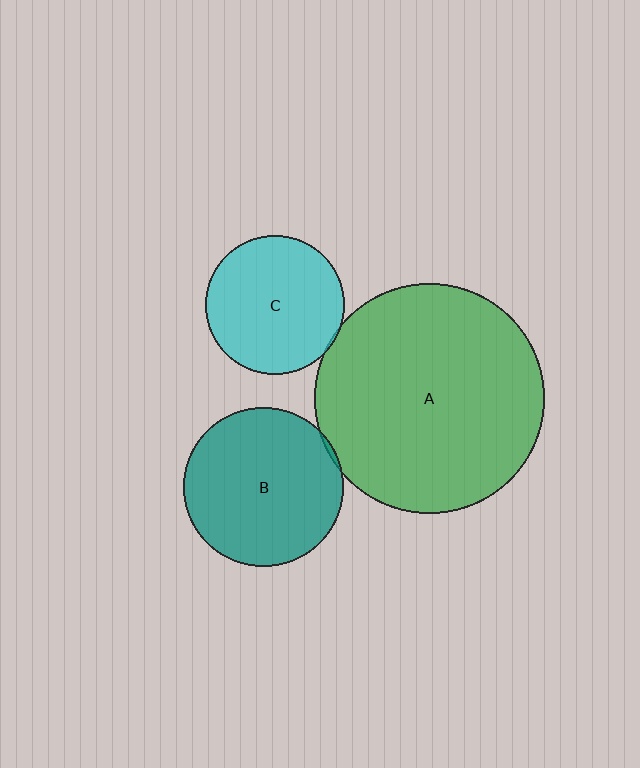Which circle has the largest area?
Circle A (green).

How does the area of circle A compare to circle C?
Approximately 2.7 times.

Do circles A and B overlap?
Yes.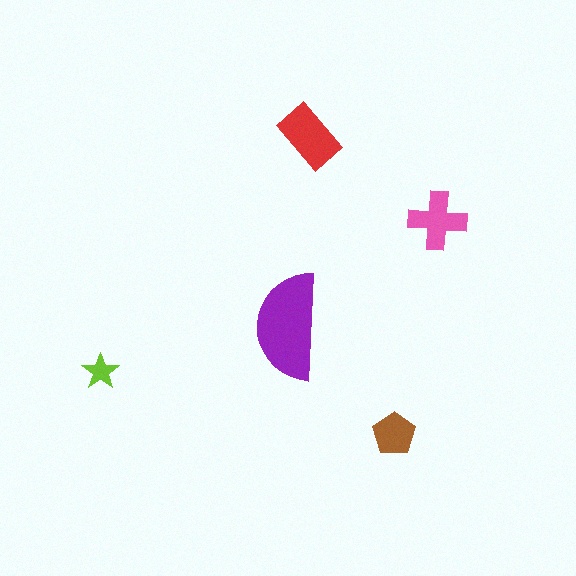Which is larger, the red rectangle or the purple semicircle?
The purple semicircle.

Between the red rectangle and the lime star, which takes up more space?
The red rectangle.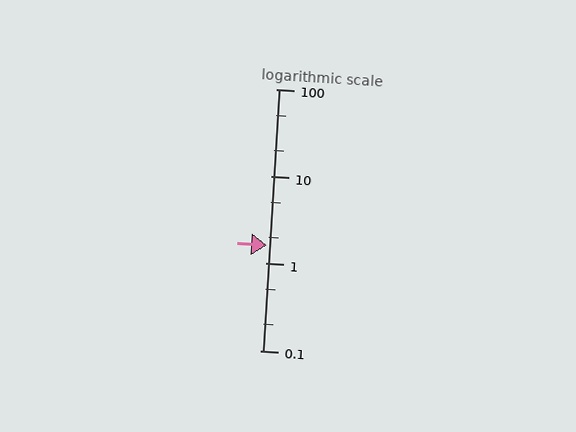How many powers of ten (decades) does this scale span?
The scale spans 3 decades, from 0.1 to 100.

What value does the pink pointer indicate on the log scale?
The pointer indicates approximately 1.6.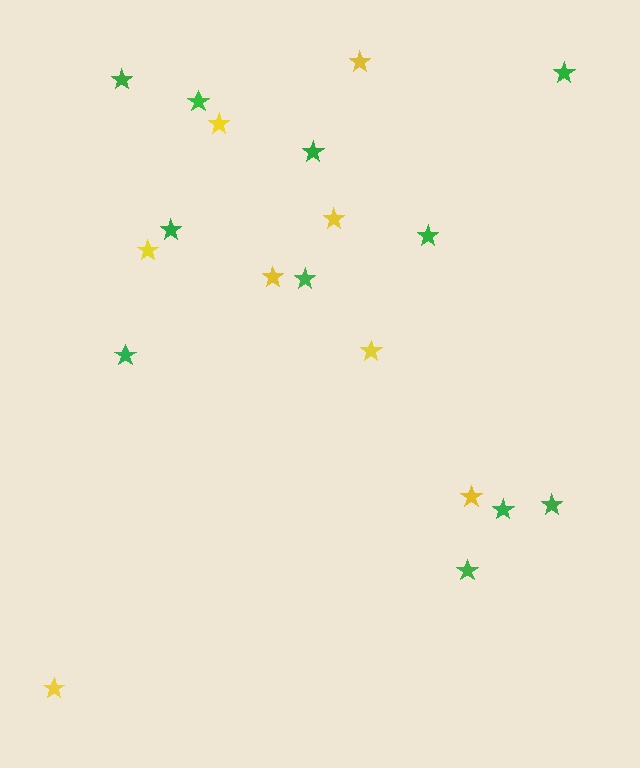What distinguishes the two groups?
There are 2 groups: one group of green stars (11) and one group of yellow stars (8).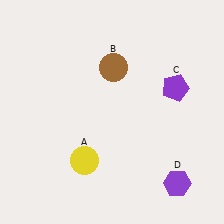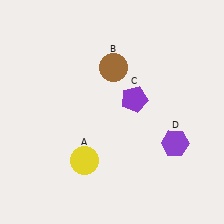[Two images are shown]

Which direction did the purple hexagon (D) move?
The purple hexagon (D) moved up.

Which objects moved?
The objects that moved are: the purple pentagon (C), the purple hexagon (D).